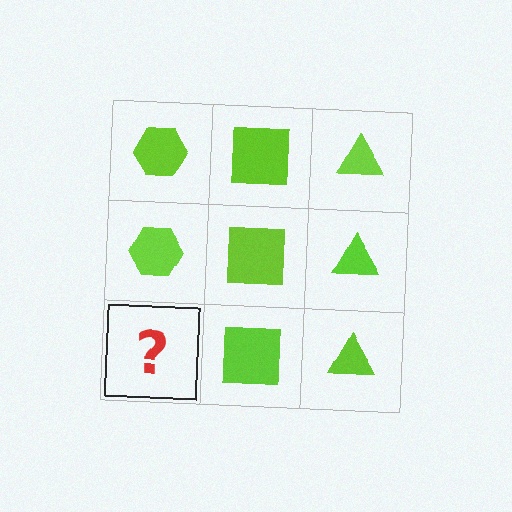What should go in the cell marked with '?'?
The missing cell should contain a lime hexagon.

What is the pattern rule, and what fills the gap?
The rule is that each column has a consistent shape. The gap should be filled with a lime hexagon.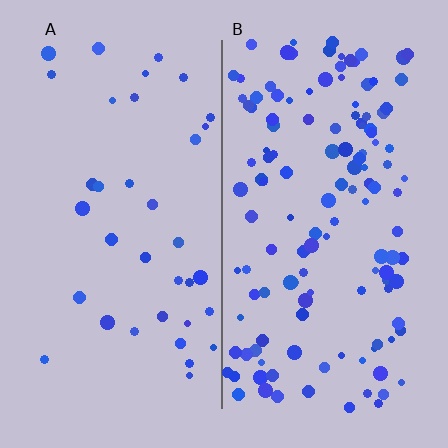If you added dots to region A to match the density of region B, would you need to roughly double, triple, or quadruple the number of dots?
Approximately quadruple.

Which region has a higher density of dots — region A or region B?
B (the right).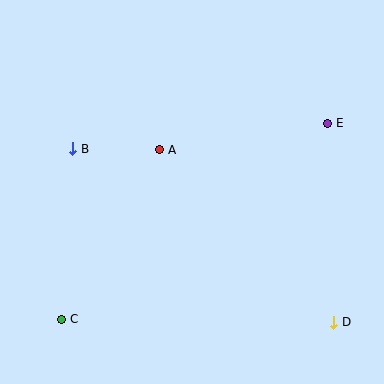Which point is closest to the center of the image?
Point A at (160, 150) is closest to the center.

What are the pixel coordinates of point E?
Point E is at (328, 123).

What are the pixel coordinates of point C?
Point C is at (62, 319).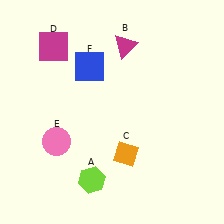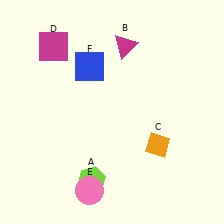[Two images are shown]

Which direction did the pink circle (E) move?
The pink circle (E) moved down.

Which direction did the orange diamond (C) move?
The orange diamond (C) moved right.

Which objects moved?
The objects that moved are: the orange diamond (C), the pink circle (E).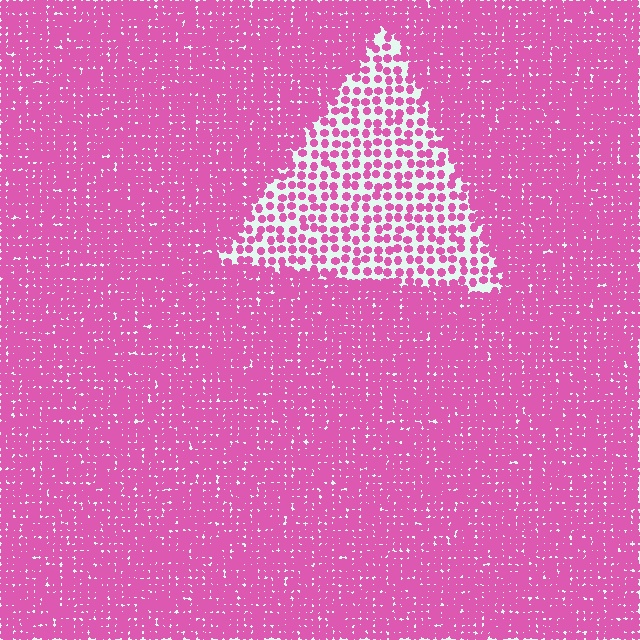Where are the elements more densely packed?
The elements are more densely packed outside the triangle boundary.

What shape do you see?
I see a triangle.